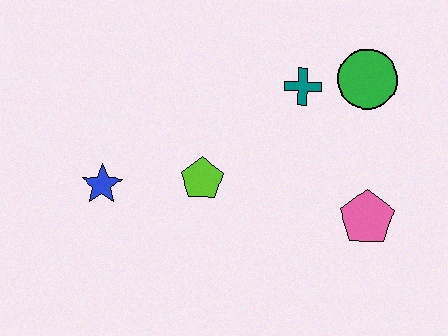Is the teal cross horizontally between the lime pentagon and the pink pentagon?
Yes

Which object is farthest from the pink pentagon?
The blue star is farthest from the pink pentagon.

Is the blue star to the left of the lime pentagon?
Yes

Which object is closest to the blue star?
The lime pentagon is closest to the blue star.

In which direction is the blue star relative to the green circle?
The blue star is to the left of the green circle.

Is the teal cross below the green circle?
Yes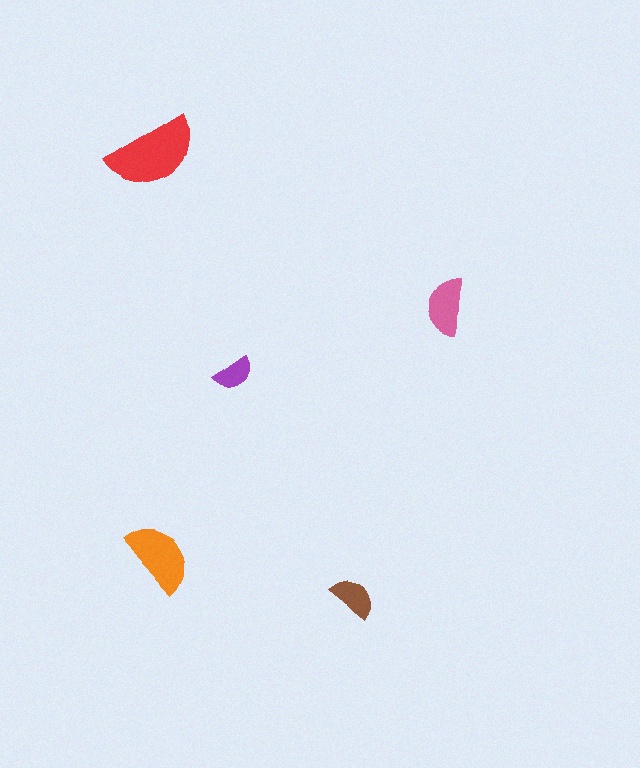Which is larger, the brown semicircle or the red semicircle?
The red one.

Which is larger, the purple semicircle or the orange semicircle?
The orange one.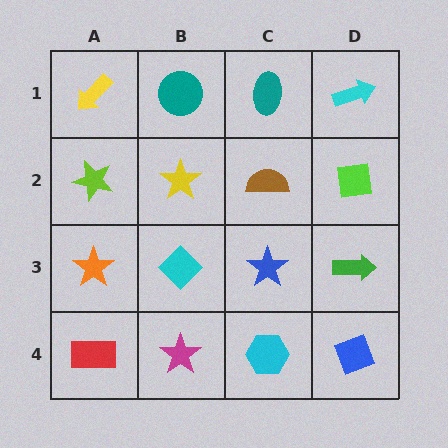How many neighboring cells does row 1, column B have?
3.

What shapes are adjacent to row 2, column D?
A cyan arrow (row 1, column D), a green arrow (row 3, column D), a brown semicircle (row 2, column C).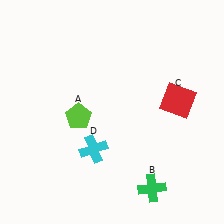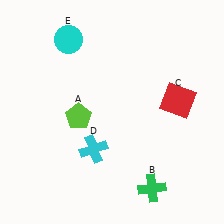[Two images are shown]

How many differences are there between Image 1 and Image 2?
There is 1 difference between the two images.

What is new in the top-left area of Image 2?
A cyan circle (E) was added in the top-left area of Image 2.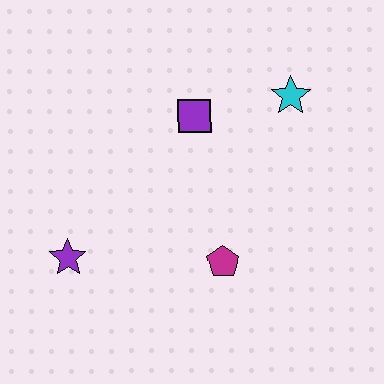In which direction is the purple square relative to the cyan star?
The purple square is to the left of the cyan star.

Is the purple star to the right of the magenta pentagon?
No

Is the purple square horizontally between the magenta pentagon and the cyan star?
No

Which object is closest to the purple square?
The cyan star is closest to the purple square.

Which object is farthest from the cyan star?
The purple star is farthest from the cyan star.